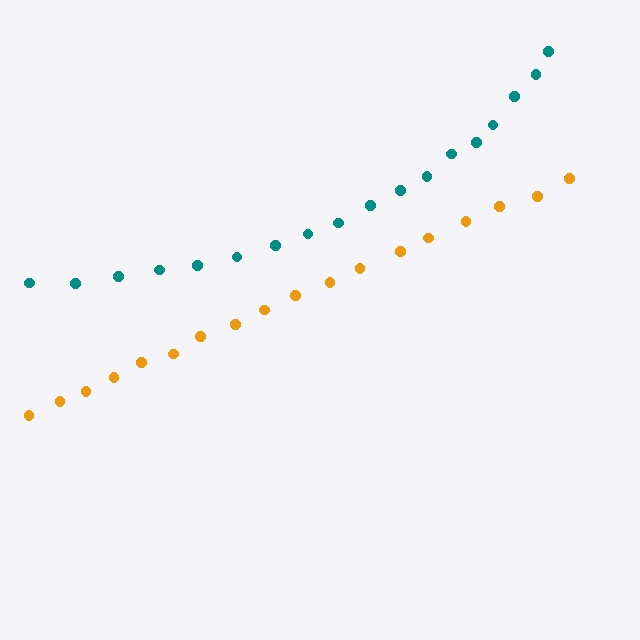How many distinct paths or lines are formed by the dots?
There are 2 distinct paths.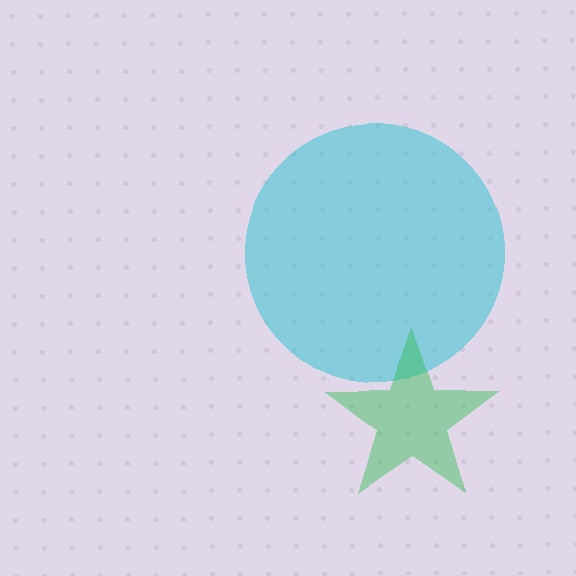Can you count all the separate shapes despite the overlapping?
Yes, there are 2 separate shapes.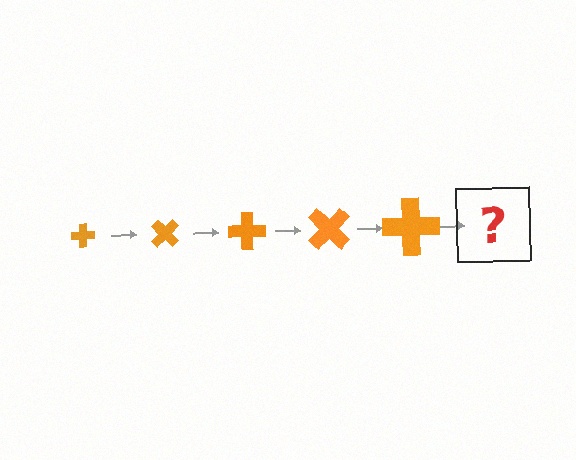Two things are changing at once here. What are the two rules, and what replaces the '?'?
The two rules are that the cross grows larger each step and it rotates 45 degrees each step. The '?' should be a cross, larger than the previous one and rotated 225 degrees from the start.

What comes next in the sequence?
The next element should be a cross, larger than the previous one and rotated 225 degrees from the start.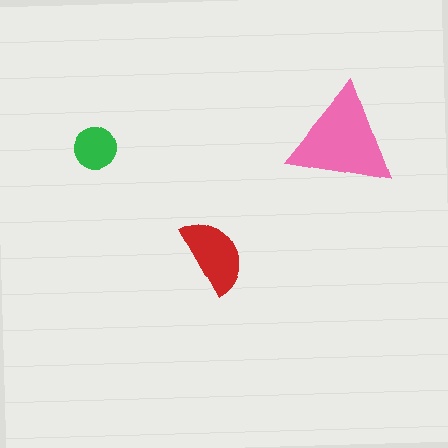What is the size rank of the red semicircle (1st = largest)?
2nd.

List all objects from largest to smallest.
The pink triangle, the red semicircle, the green circle.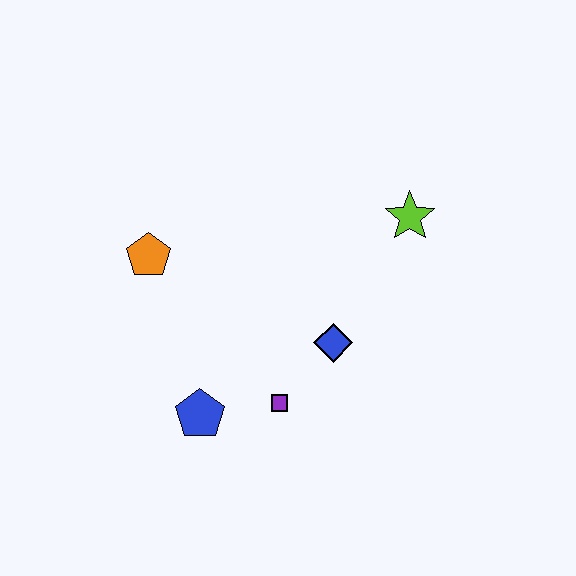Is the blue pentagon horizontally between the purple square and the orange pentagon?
Yes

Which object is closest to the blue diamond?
The purple square is closest to the blue diamond.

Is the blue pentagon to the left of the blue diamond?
Yes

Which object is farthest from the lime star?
The blue pentagon is farthest from the lime star.